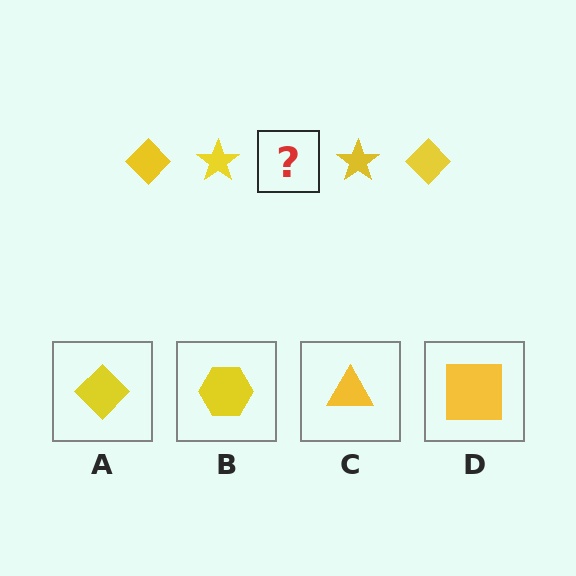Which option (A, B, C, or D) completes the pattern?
A.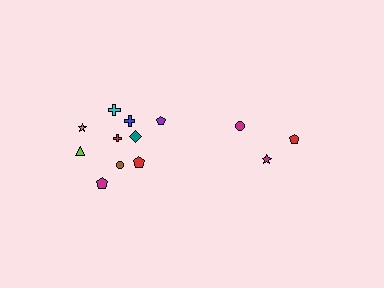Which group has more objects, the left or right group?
The left group.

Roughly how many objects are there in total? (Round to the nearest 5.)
Roughly 15 objects in total.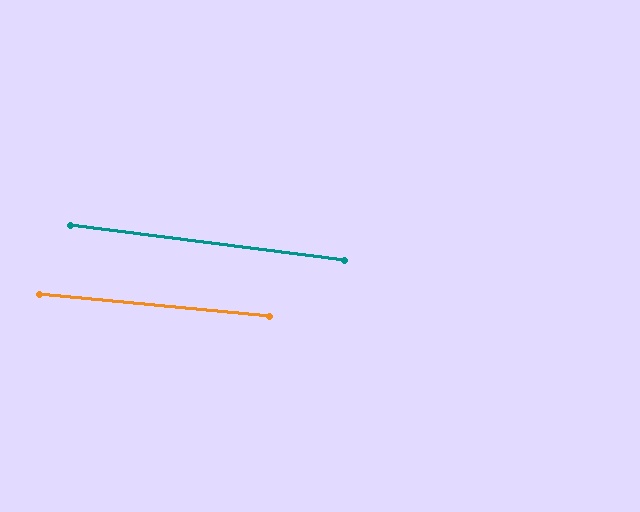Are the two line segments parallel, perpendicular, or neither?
Parallel — their directions differ by only 1.7°.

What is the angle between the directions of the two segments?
Approximately 2 degrees.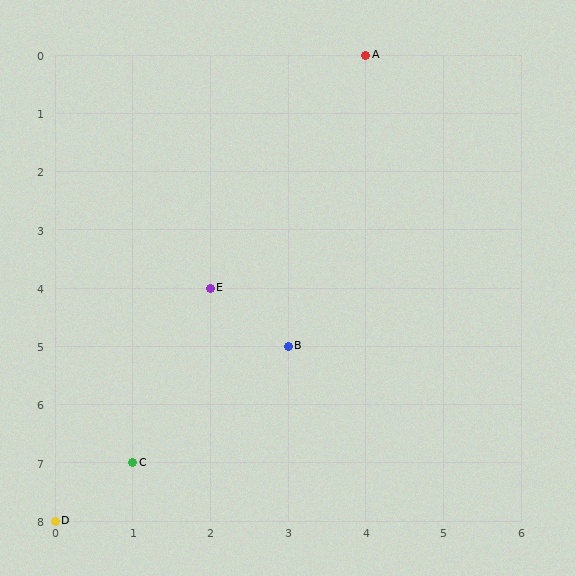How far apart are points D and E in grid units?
Points D and E are 2 columns and 4 rows apart (about 4.5 grid units diagonally).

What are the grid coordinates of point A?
Point A is at grid coordinates (4, 0).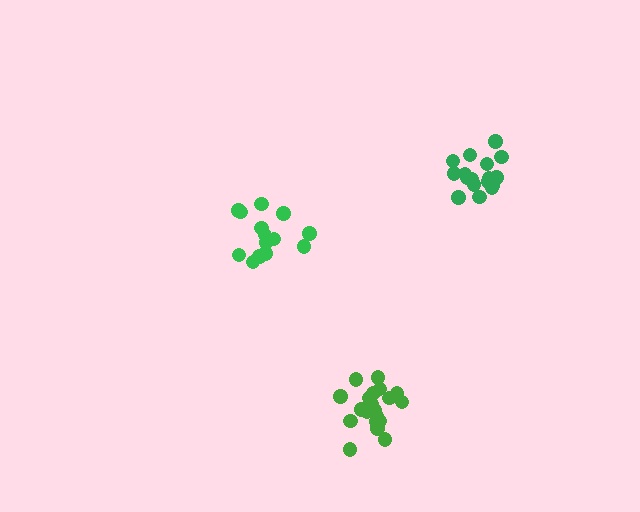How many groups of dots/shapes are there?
There are 3 groups.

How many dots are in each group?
Group 1: 15 dots, Group 2: 17 dots, Group 3: 20 dots (52 total).